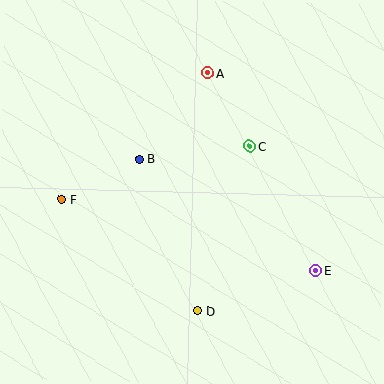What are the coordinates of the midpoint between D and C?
The midpoint between D and C is at (224, 229).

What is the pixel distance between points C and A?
The distance between C and A is 84 pixels.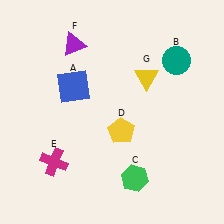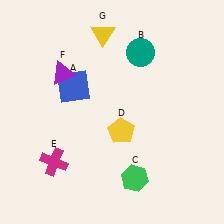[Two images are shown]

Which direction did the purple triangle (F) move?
The purple triangle (F) moved down.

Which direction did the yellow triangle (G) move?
The yellow triangle (G) moved up.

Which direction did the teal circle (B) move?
The teal circle (B) moved left.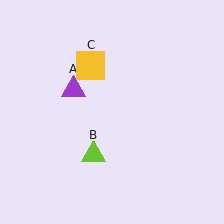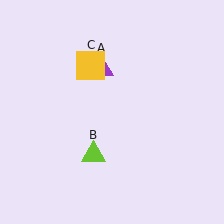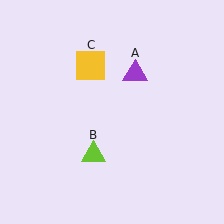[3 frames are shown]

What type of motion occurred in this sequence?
The purple triangle (object A) rotated clockwise around the center of the scene.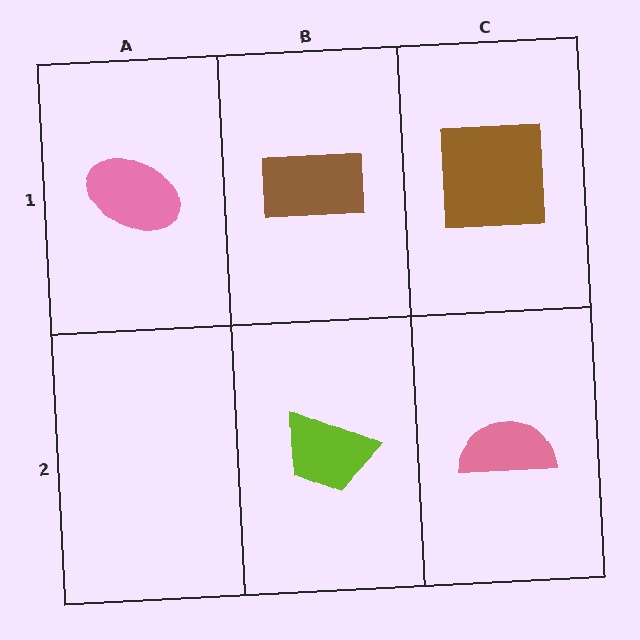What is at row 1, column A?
A pink ellipse.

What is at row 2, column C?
A pink semicircle.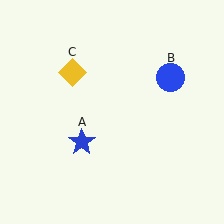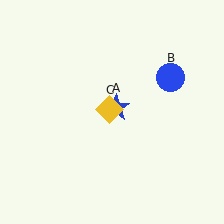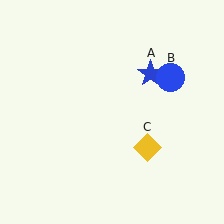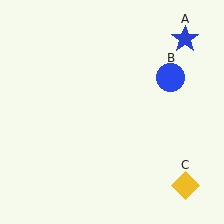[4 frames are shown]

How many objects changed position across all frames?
2 objects changed position: blue star (object A), yellow diamond (object C).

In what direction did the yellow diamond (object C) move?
The yellow diamond (object C) moved down and to the right.